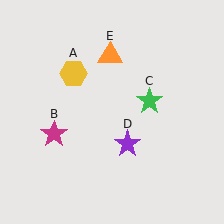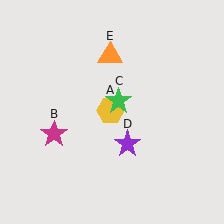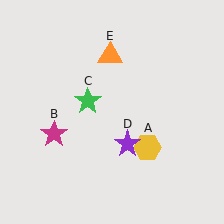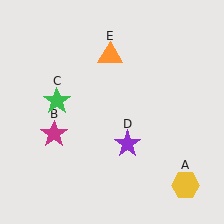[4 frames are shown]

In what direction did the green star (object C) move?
The green star (object C) moved left.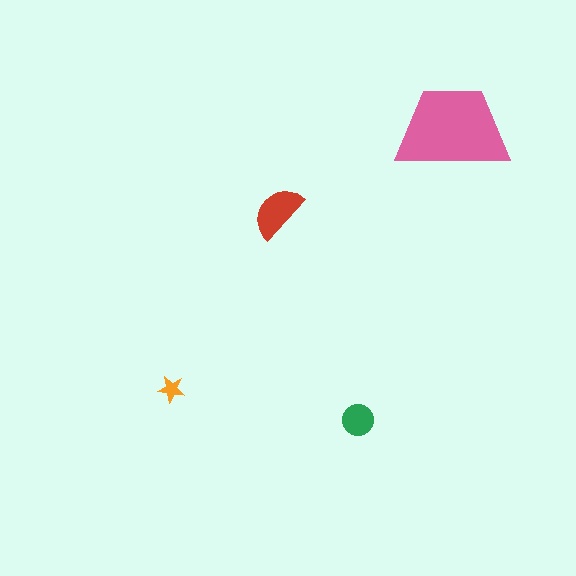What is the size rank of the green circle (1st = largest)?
3rd.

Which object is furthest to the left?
The orange star is leftmost.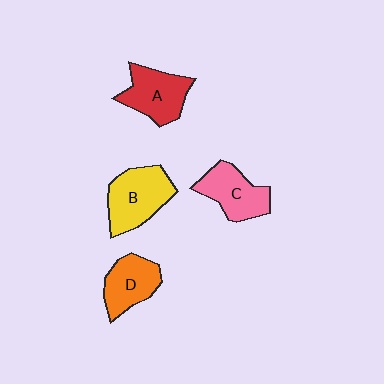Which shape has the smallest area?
Shape D (orange).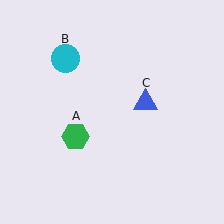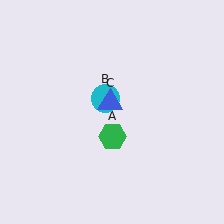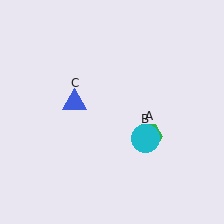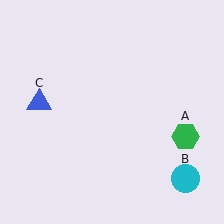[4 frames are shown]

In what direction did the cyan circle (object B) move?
The cyan circle (object B) moved down and to the right.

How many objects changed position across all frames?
3 objects changed position: green hexagon (object A), cyan circle (object B), blue triangle (object C).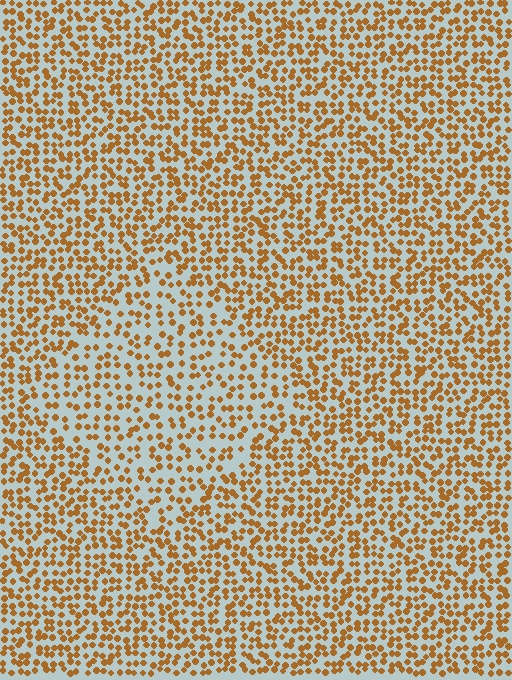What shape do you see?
I see a diamond.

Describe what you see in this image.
The image contains small brown elements arranged at two different densities. A diamond-shaped region is visible where the elements are less densely packed than the surrounding area.